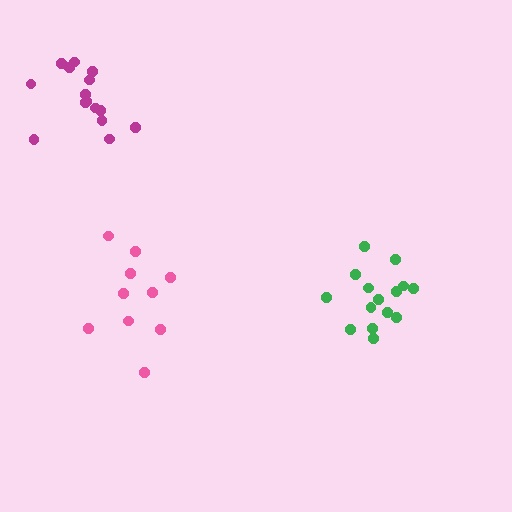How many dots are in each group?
Group 1: 10 dots, Group 2: 15 dots, Group 3: 15 dots (40 total).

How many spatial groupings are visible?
There are 3 spatial groupings.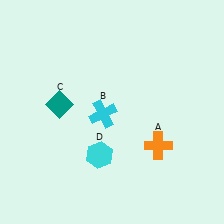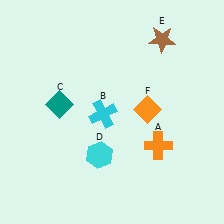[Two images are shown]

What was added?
A brown star (E), an orange diamond (F) were added in Image 2.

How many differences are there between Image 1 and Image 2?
There are 2 differences between the two images.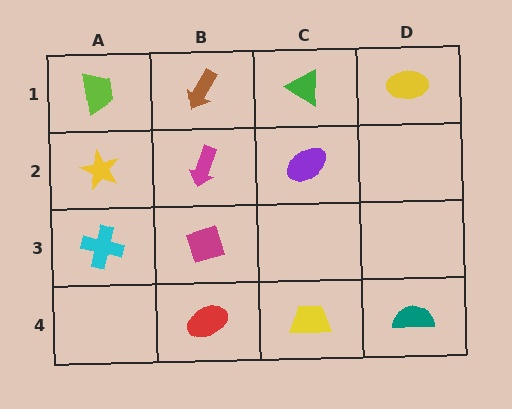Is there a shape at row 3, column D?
No, that cell is empty.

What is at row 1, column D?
A yellow ellipse.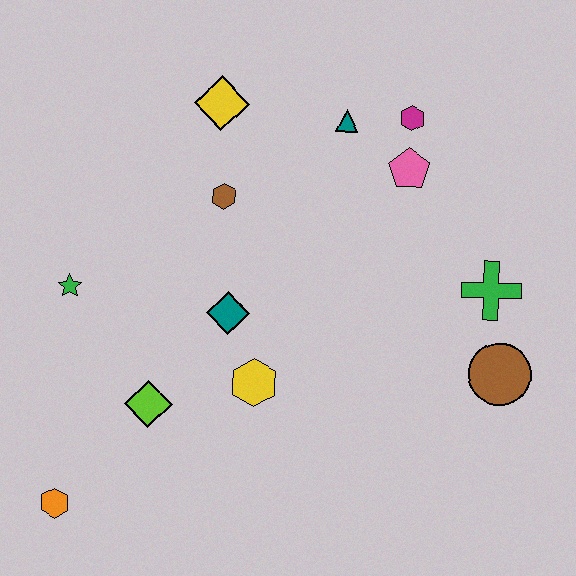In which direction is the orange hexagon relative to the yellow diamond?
The orange hexagon is below the yellow diamond.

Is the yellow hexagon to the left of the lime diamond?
No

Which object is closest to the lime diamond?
The yellow hexagon is closest to the lime diamond.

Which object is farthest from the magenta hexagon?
The orange hexagon is farthest from the magenta hexagon.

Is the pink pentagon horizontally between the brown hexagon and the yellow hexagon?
No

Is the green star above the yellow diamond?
No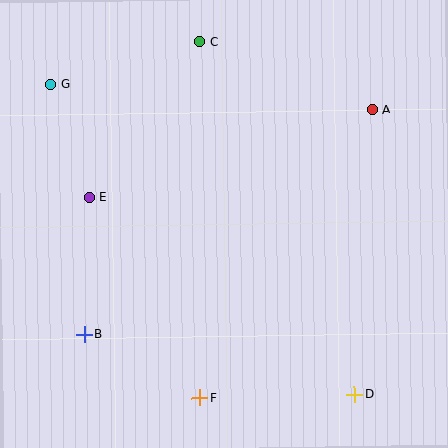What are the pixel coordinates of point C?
Point C is at (200, 42).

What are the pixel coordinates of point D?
Point D is at (354, 394).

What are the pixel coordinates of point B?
Point B is at (84, 334).